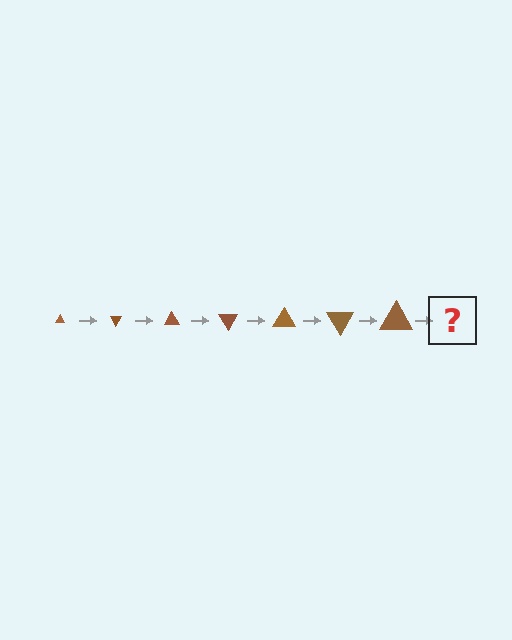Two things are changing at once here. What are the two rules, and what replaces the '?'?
The two rules are that the triangle grows larger each step and it rotates 60 degrees each step. The '?' should be a triangle, larger than the previous one and rotated 420 degrees from the start.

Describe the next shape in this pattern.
It should be a triangle, larger than the previous one and rotated 420 degrees from the start.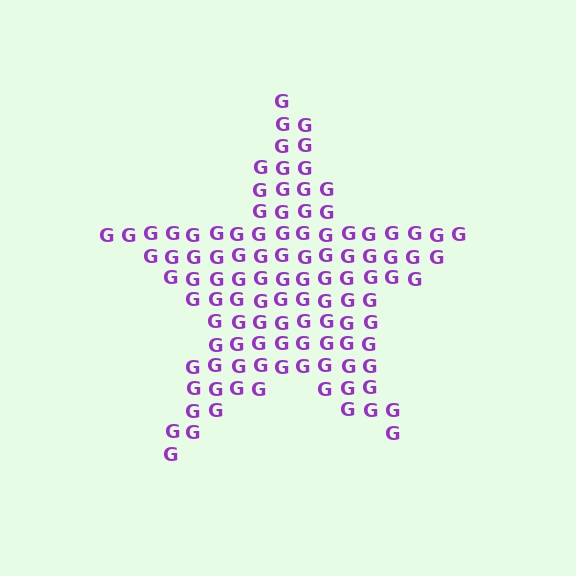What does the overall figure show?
The overall figure shows a star.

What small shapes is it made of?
It is made of small letter G's.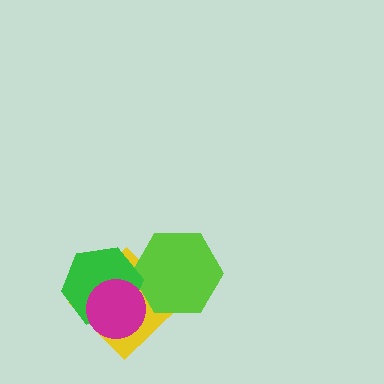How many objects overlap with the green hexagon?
3 objects overlap with the green hexagon.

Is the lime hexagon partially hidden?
Yes, it is partially covered by another shape.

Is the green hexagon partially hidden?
Yes, it is partially covered by another shape.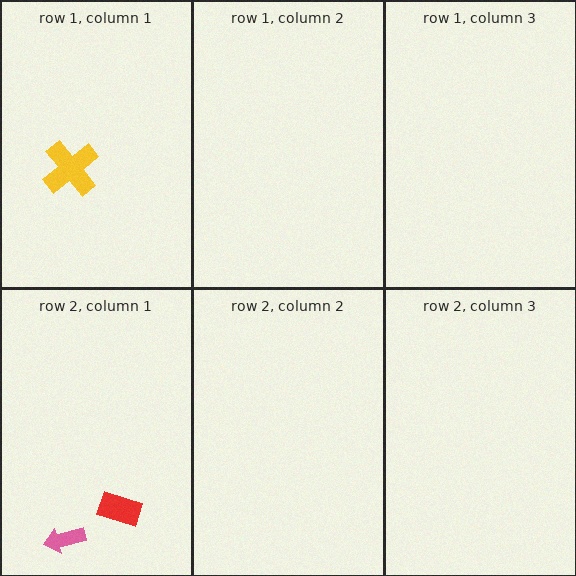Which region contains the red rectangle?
The row 2, column 1 region.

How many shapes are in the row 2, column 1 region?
2.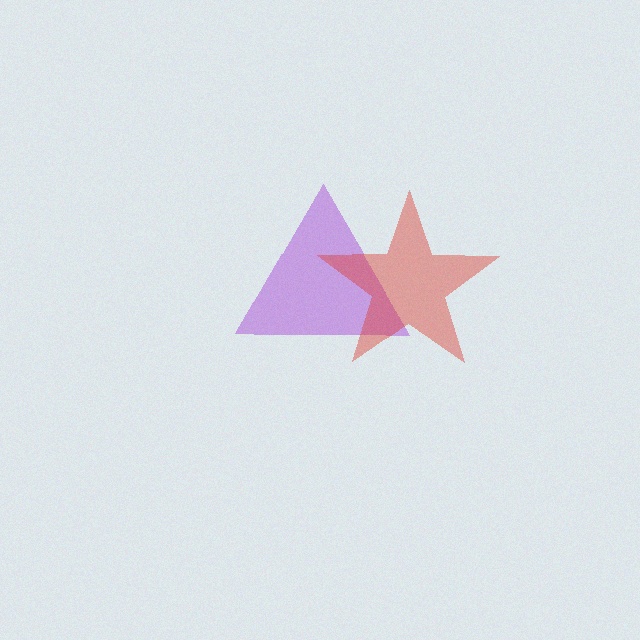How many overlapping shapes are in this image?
There are 2 overlapping shapes in the image.